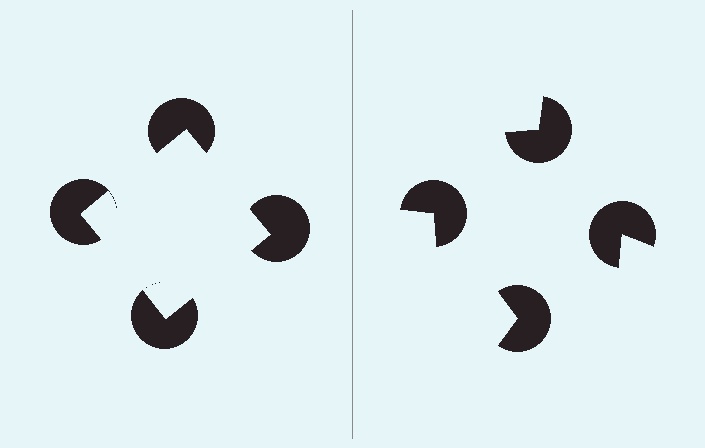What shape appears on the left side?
An illusory square.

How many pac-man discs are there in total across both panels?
8 — 4 on each side.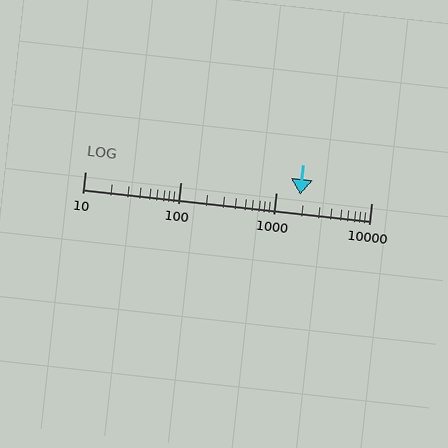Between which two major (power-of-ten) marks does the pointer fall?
The pointer is between 1000 and 10000.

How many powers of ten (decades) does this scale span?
The scale spans 3 decades, from 10 to 10000.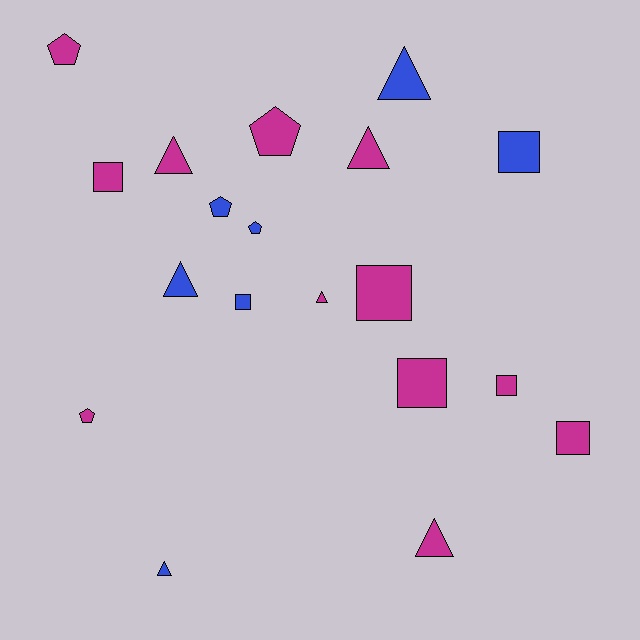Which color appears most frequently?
Magenta, with 12 objects.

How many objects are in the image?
There are 19 objects.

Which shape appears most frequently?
Triangle, with 7 objects.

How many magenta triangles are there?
There are 4 magenta triangles.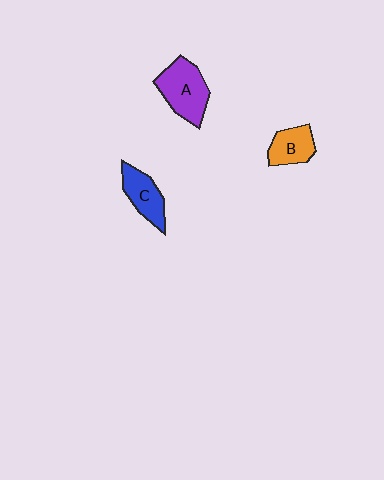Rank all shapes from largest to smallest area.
From largest to smallest: A (purple), C (blue), B (orange).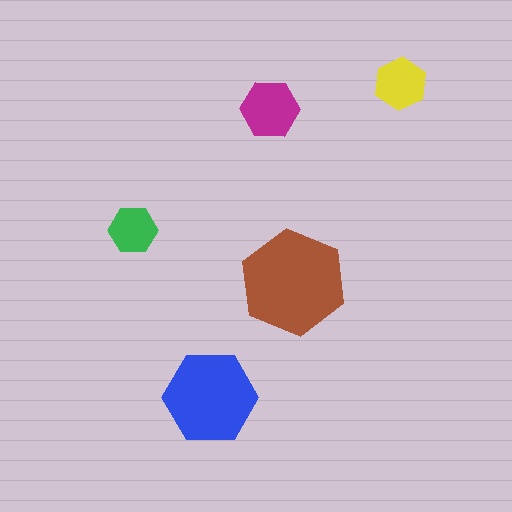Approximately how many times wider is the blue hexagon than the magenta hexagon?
About 1.5 times wider.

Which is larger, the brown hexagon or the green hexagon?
The brown one.